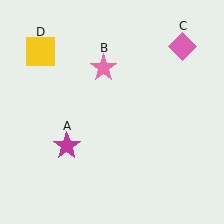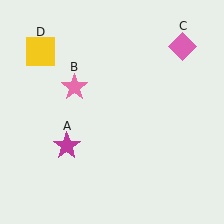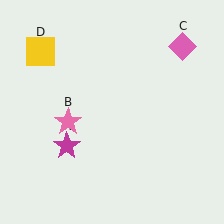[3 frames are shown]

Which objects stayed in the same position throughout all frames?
Magenta star (object A) and pink diamond (object C) and yellow square (object D) remained stationary.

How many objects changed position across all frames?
1 object changed position: pink star (object B).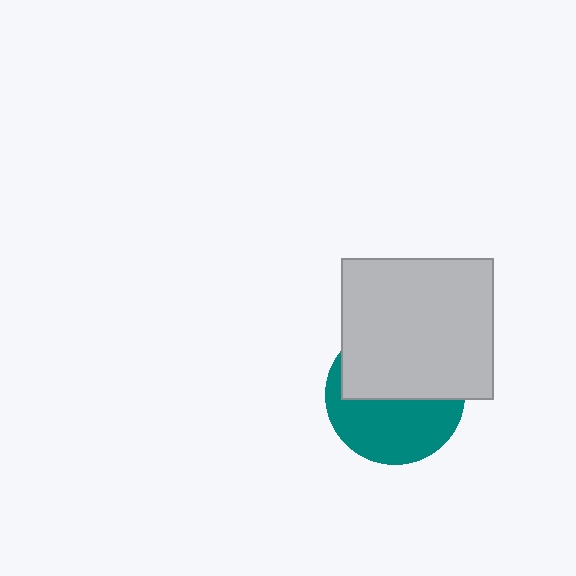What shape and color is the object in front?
The object in front is a light gray rectangle.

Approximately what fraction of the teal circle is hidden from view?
Roughly 50% of the teal circle is hidden behind the light gray rectangle.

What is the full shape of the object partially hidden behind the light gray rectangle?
The partially hidden object is a teal circle.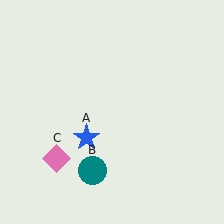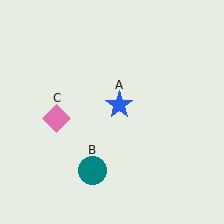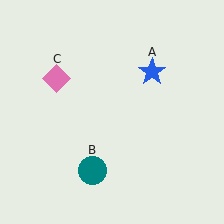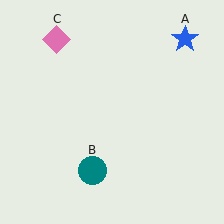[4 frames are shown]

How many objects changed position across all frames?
2 objects changed position: blue star (object A), pink diamond (object C).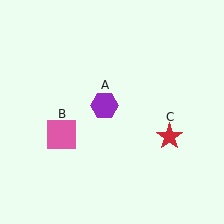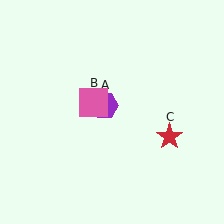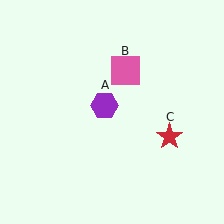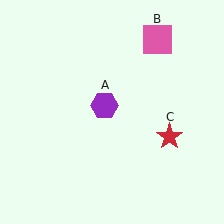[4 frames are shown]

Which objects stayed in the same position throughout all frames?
Purple hexagon (object A) and red star (object C) remained stationary.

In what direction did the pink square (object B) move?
The pink square (object B) moved up and to the right.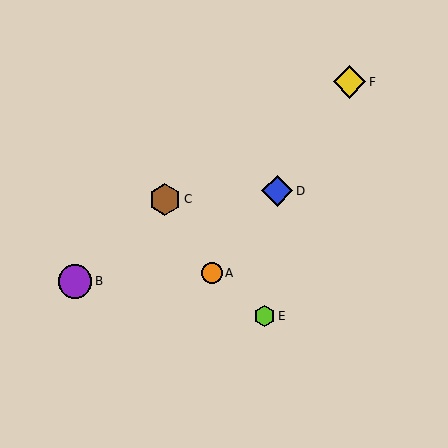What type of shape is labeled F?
Shape F is a yellow diamond.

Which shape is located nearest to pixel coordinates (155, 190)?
The brown hexagon (labeled C) at (165, 199) is nearest to that location.